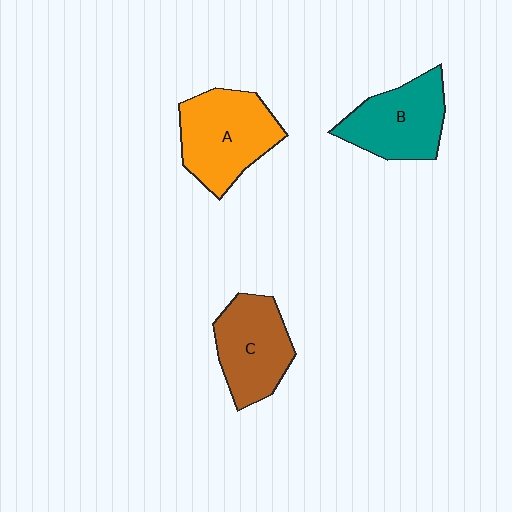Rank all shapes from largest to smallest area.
From largest to smallest: A (orange), B (teal), C (brown).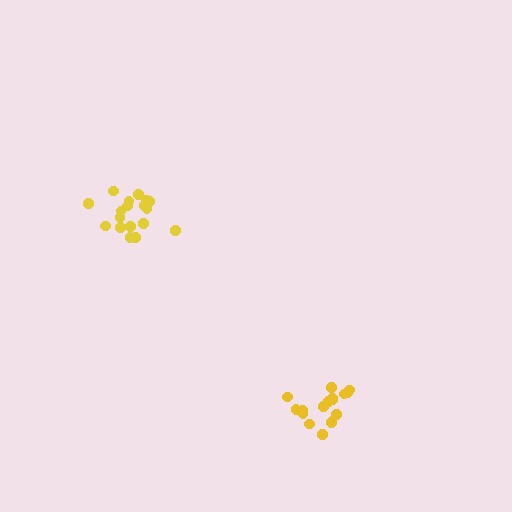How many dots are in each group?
Group 1: 17 dots, Group 2: 18 dots (35 total).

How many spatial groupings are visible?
There are 2 spatial groupings.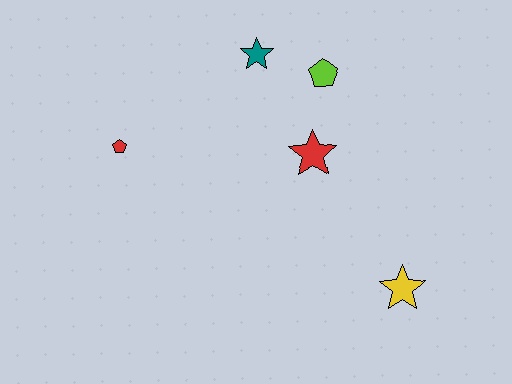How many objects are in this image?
There are 5 objects.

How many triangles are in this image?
There are no triangles.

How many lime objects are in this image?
There is 1 lime object.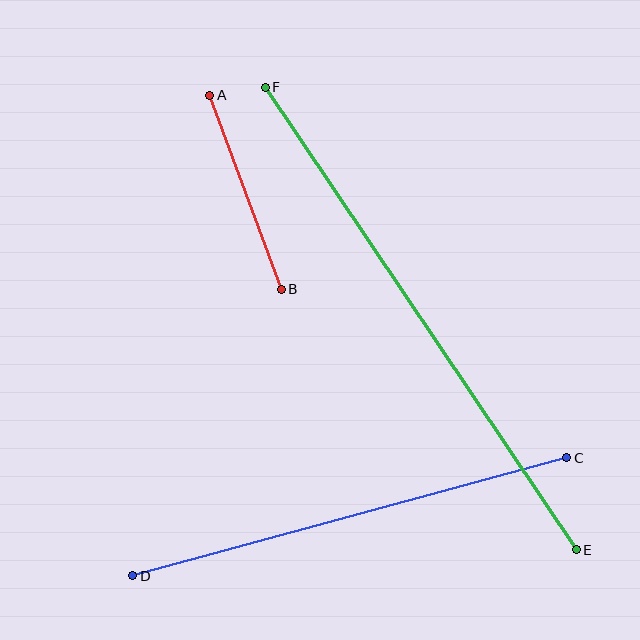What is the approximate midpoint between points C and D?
The midpoint is at approximately (350, 517) pixels.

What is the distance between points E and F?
The distance is approximately 557 pixels.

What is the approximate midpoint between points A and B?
The midpoint is at approximately (246, 192) pixels.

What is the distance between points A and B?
The distance is approximately 207 pixels.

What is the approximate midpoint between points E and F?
The midpoint is at approximately (421, 318) pixels.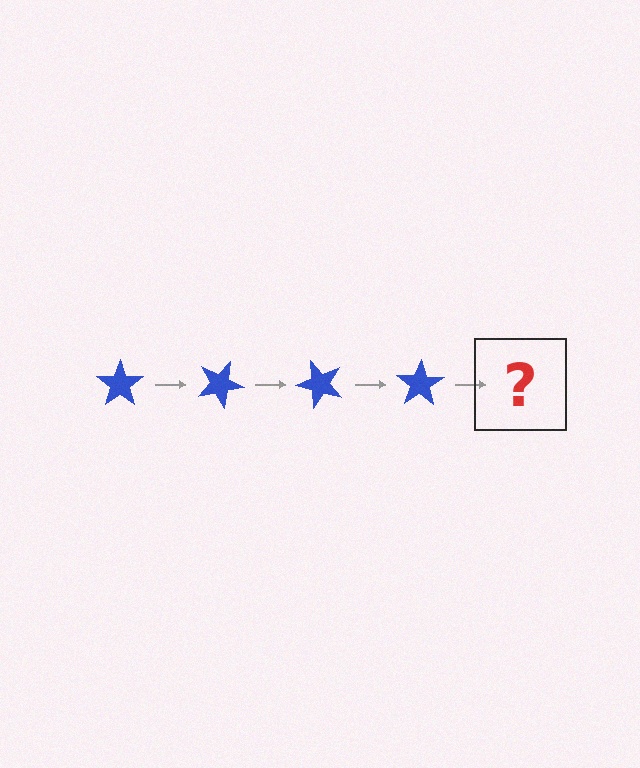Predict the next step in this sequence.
The next step is a blue star rotated 100 degrees.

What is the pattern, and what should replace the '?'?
The pattern is that the star rotates 25 degrees each step. The '?' should be a blue star rotated 100 degrees.